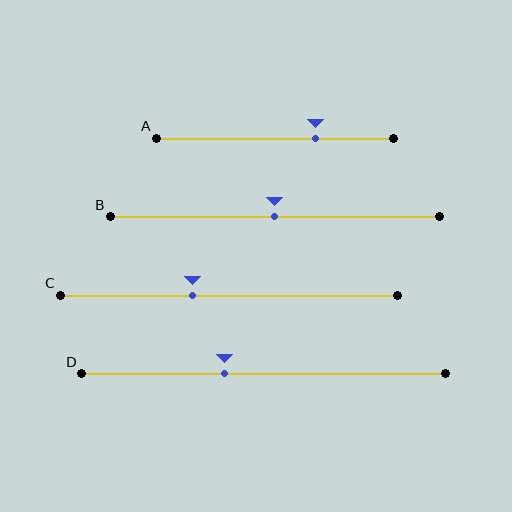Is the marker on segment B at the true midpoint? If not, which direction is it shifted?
Yes, the marker on segment B is at the true midpoint.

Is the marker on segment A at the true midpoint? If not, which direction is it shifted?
No, the marker on segment A is shifted to the right by about 17% of the segment length.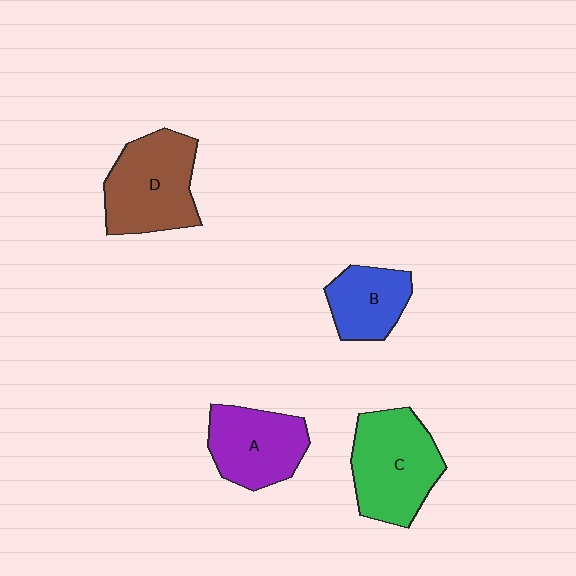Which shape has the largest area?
Shape C (green).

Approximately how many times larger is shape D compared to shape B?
Approximately 1.6 times.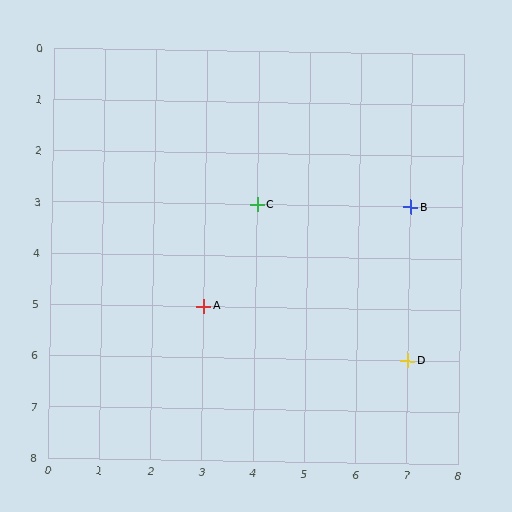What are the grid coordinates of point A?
Point A is at grid coordinates (3, 5).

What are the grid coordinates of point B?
Point B is at grid coordinates (7, 3).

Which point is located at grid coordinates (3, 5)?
Point A is at (3, 5).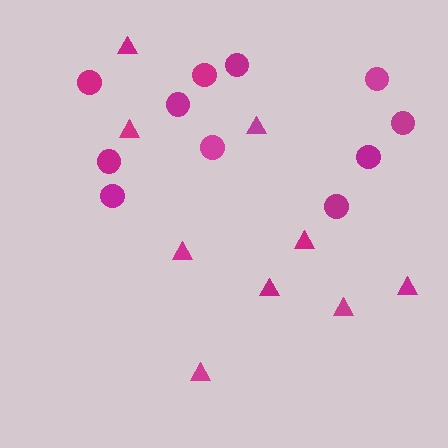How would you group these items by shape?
There are 2 groups: one group of circles (11) and one group of triangles (9).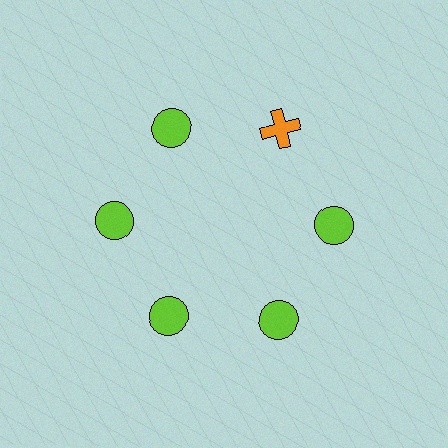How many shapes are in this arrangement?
There are 6 shapes arranged in a ring pattern.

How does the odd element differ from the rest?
It differs in both color (orange instead of lime) and shape (cross instead of circle).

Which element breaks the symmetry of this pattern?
The orange cross at roughly the 1 o'clock position breaks the symmetry. All other shapes are lime circles.